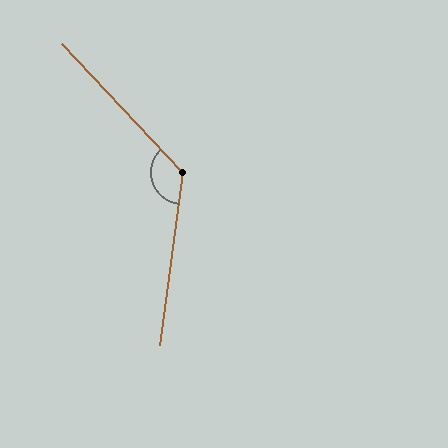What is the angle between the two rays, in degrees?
Approximately 130 degrees.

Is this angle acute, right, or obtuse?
It is obtuse.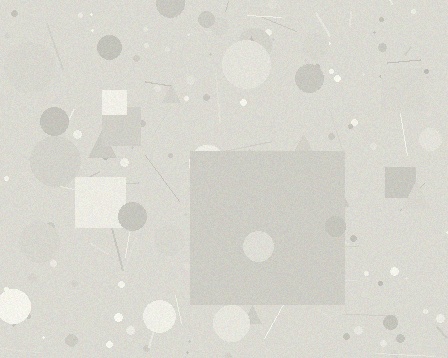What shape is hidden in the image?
A square is hidden in the image.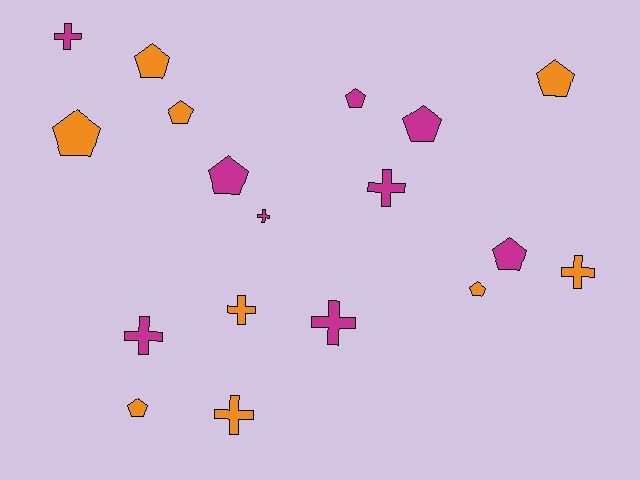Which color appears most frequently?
Orange, with 9 objects.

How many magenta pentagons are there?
There are 4 magenta pentagons.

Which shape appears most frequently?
Pentagon, with 10 objects.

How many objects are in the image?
There are 18 objects.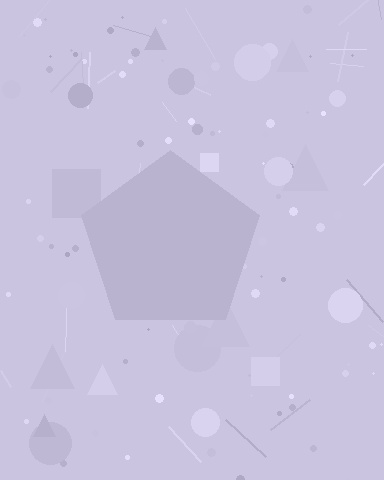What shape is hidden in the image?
A pentagon is hidden in the image.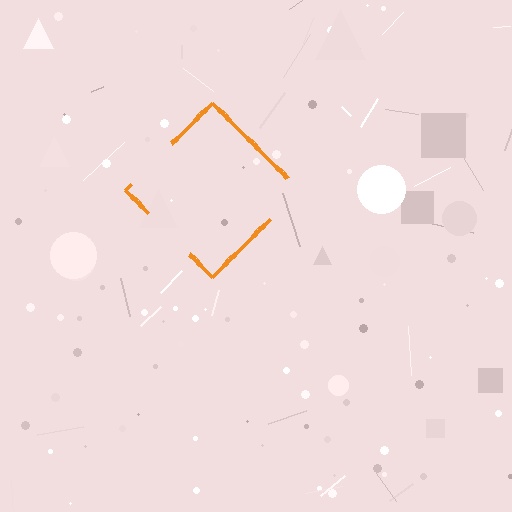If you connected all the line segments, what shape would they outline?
They would outline a diamond.